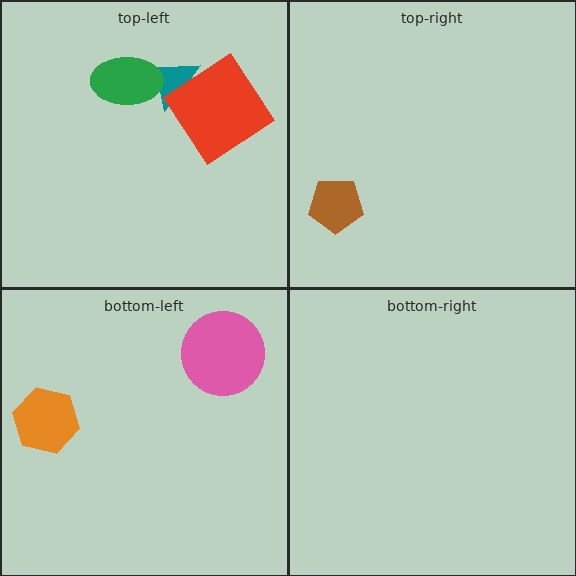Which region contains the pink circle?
The bottom-left region.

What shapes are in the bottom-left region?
The pink circle, the orange hexagon.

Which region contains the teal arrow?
The top-left region.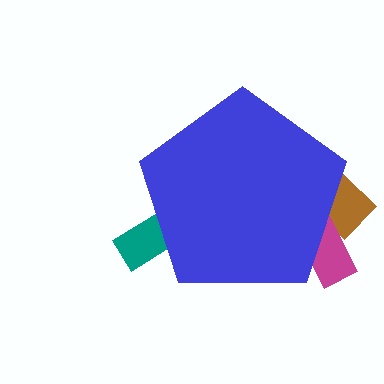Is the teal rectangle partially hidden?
Yes, the teal rectangle is partially hidden behind the blue pentagon.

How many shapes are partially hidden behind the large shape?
3 shapes are partially hidden.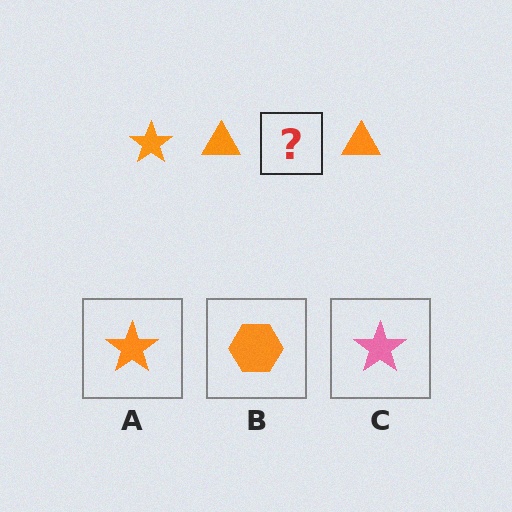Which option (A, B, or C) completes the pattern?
A.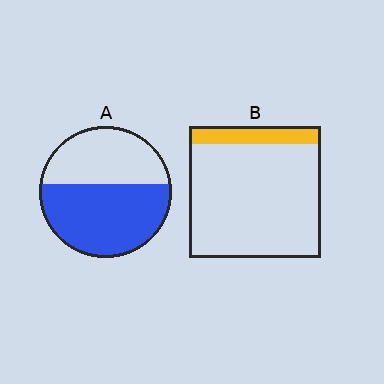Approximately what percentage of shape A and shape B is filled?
A is approximately 60% and B is approximately 15%.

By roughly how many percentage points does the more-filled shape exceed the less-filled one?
By roughly 45 percentage points (A over B).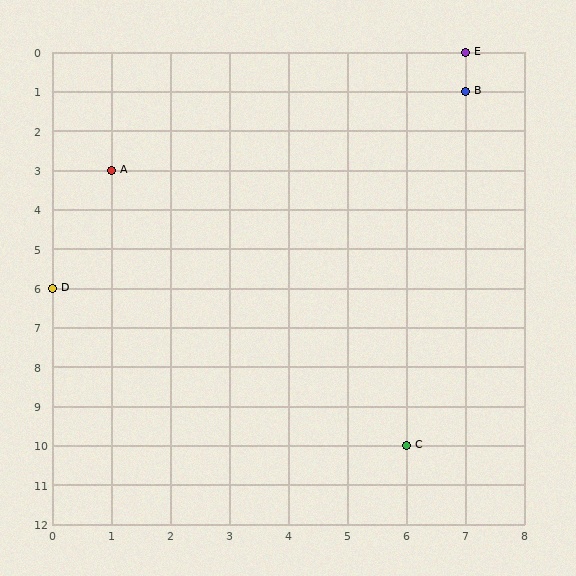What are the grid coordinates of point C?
Point C is at grid coordinates (6, 10).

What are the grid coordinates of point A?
Point A is at grid coordinates (1, 3).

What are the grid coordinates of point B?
Point B is at grid coordinates (7, 1).